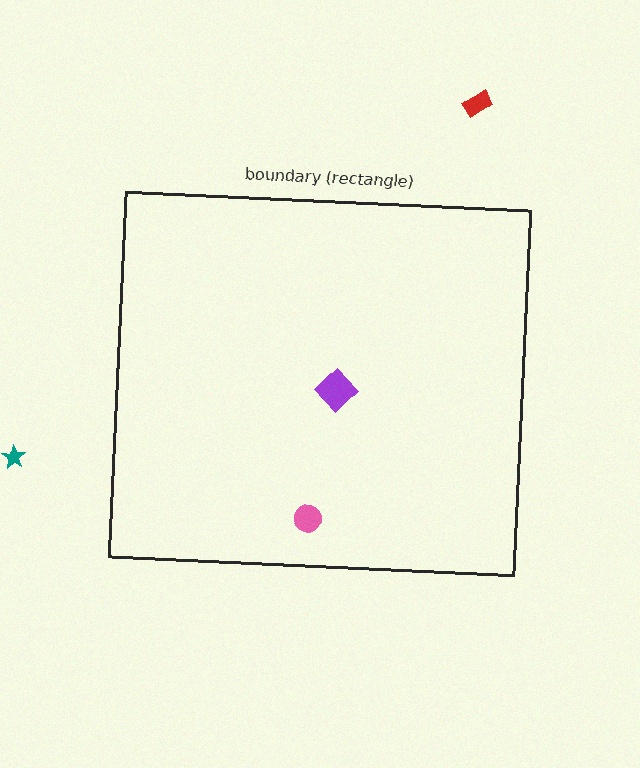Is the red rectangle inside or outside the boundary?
Outside.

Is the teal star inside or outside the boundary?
Outside.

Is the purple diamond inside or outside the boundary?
Inside.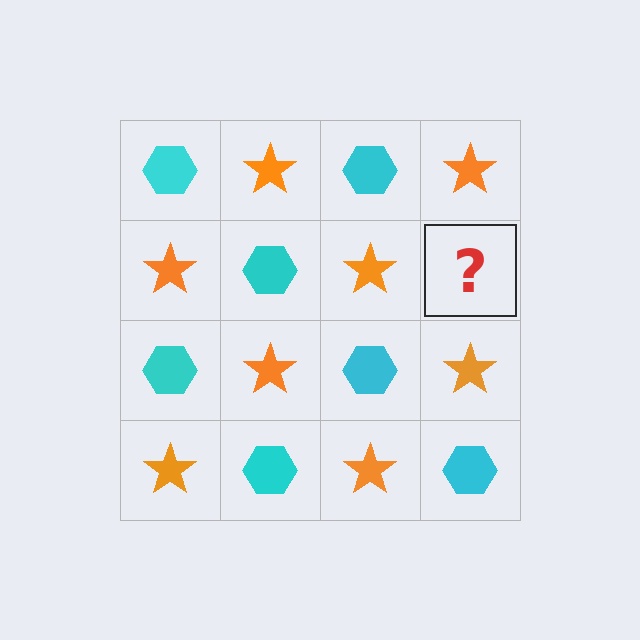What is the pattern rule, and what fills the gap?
The rule is that it alternates cyan hexagon and orange star in a checkerboard pattern. The gap should be filled with a cyan hexagon.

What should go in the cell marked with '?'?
The missing cell should contain a cyan hexagon.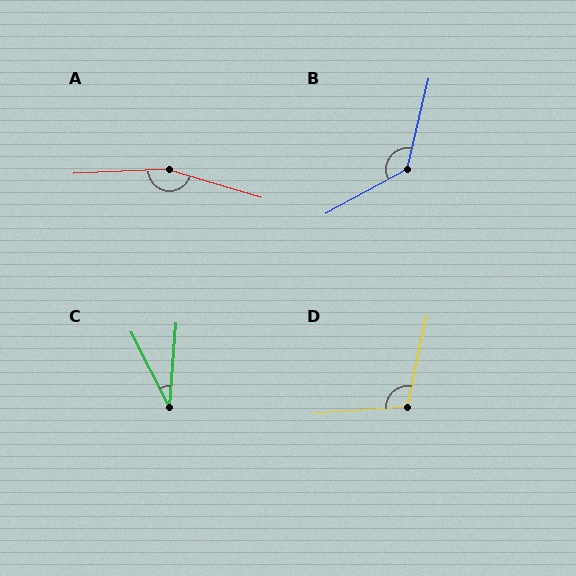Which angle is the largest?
A, at approximately 160 degrees.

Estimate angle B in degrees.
Approximately 132 degrees.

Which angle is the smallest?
C, at approximately 31 degrees.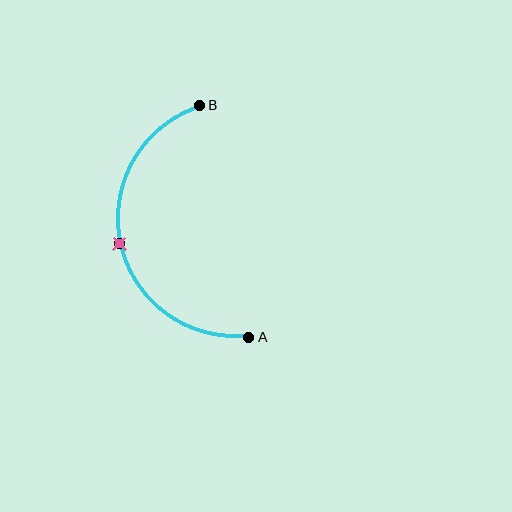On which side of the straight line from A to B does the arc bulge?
The arc bulges to the left of the straight line connecting A and B.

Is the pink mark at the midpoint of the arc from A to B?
Yes. The pink mark lies on the arc at equal arc-length from both A and B — it is the arc midpoint.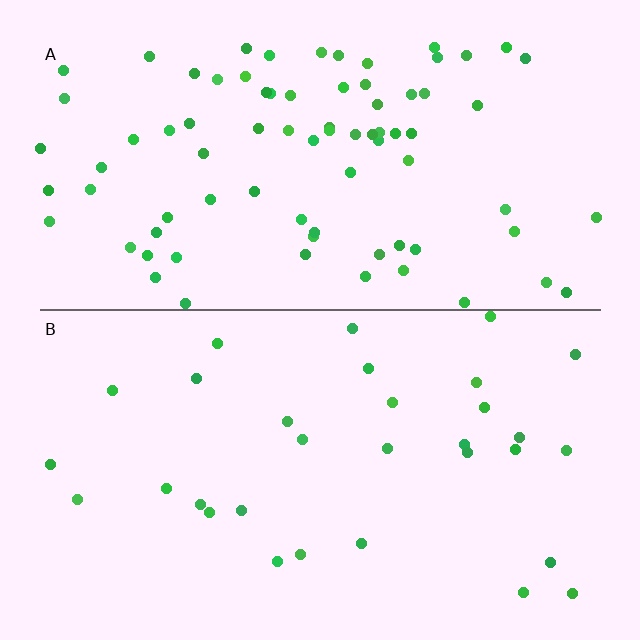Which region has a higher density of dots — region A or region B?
A (the top).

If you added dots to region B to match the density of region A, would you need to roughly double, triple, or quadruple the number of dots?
Approximately triple.